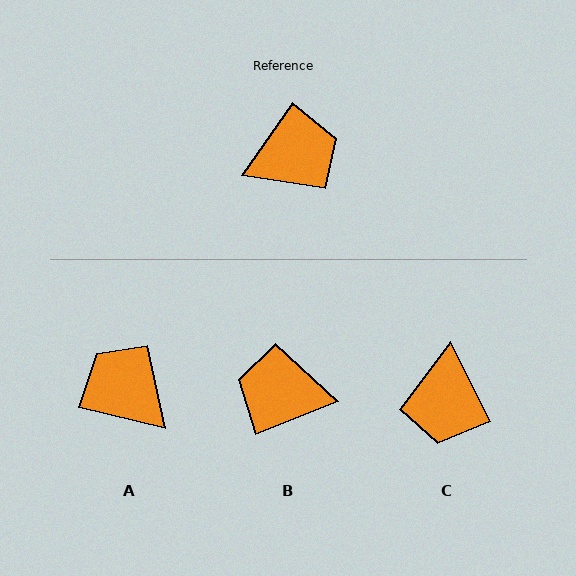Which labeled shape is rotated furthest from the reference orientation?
B, about 146 degrees away.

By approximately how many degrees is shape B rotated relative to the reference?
Approximately 146 degrees counter-clockwise.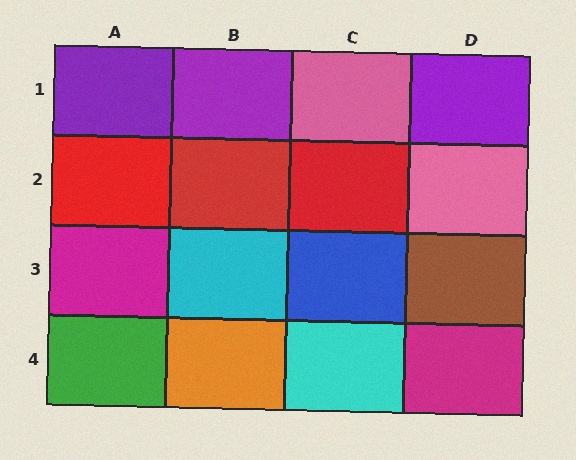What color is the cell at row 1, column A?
Purple.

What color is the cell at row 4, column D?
Magenta.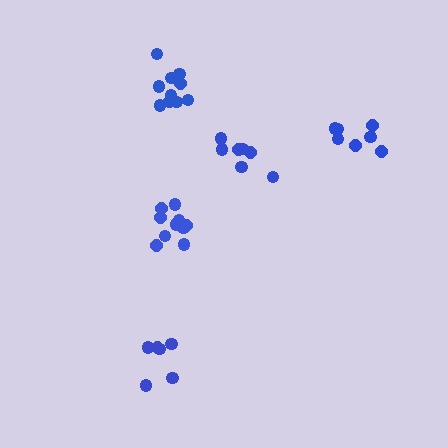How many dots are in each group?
Group 1: 11 dots, Group 2: 10 dots, Group 3: 7 dots, Group 4: 6 dots, Group 5: 7 dots (41 total).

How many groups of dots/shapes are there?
There are 5 groups.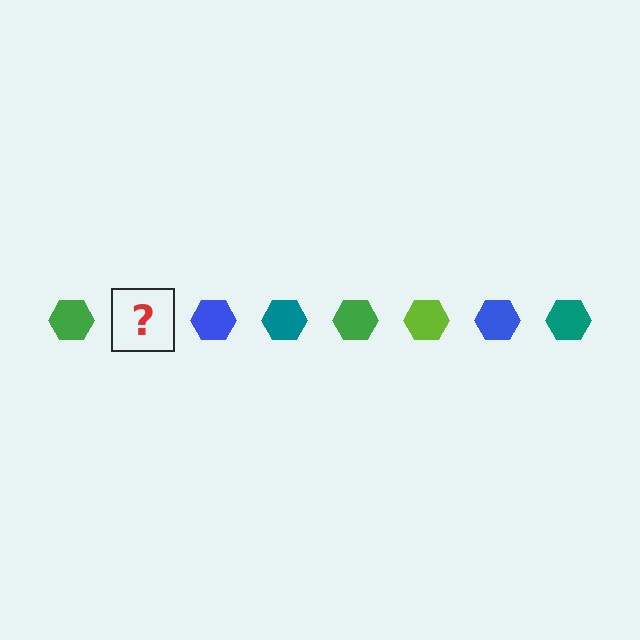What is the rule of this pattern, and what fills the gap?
The rule is that the pattern cycles through green, lime, blue, teal hexagons. The gap should be filled with a lime hexagon.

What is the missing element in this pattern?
The missing element is a lime hexagon.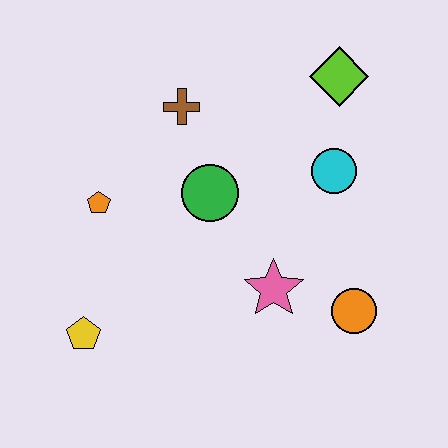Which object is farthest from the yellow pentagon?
The lime diamond is farthest from the yellow pentagon.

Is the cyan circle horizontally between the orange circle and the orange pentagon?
Yes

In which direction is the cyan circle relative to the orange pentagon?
The cyan circle is to the right of the orange pentagon.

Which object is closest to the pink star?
The orange circle is closest to the pink star.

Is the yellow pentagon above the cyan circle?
No